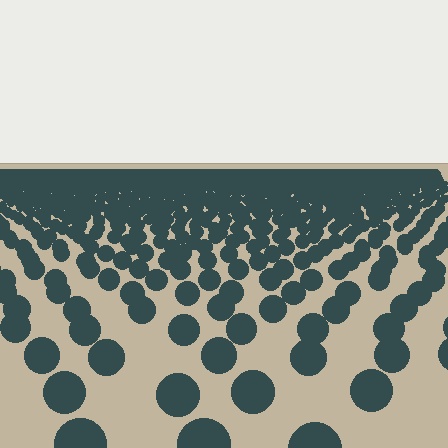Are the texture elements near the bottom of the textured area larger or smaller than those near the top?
Larger. Near the bottom, elements are closer to the viewer and appear at a bigger on-screen size.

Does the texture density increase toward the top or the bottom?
Density increases toward the top.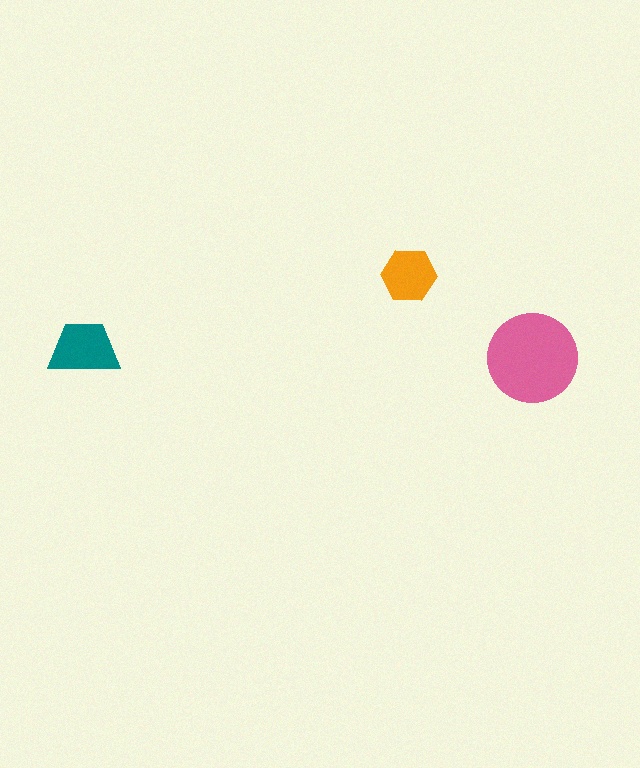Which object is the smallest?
The orange hexagon.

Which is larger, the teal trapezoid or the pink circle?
The pink circle.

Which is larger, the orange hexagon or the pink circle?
The pink circle.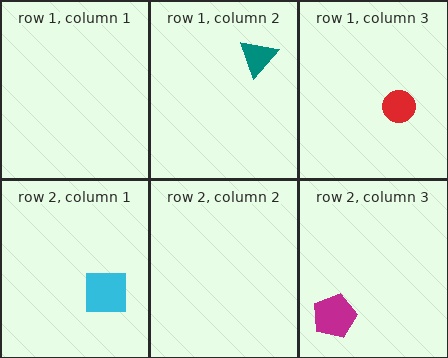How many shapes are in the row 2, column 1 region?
1.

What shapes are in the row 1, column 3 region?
The red circle.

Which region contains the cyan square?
The row 2, column 1 region.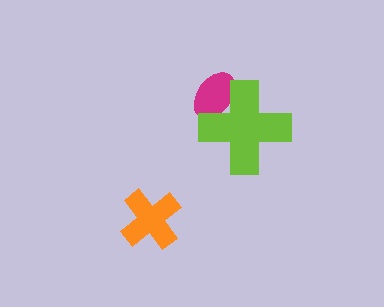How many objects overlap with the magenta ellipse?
1 object overlaps with the magenta ellipse.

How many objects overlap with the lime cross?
1 object overlaps with the lime cross.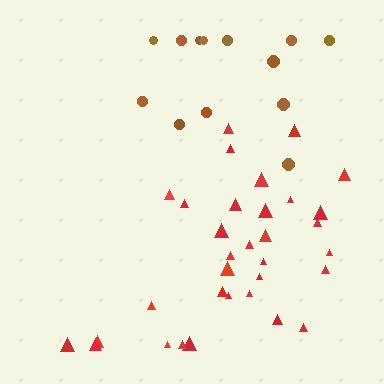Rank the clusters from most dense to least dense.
red, brown.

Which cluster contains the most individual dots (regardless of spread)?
Red (33).